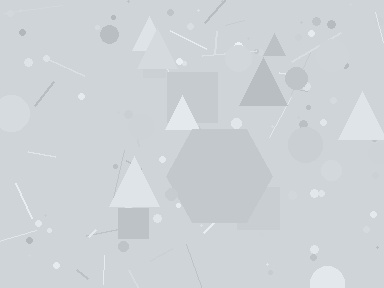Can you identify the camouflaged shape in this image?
The camouflaged shape is a hexagon.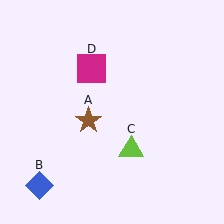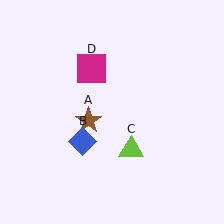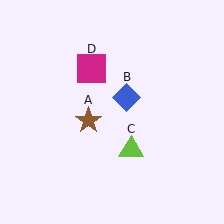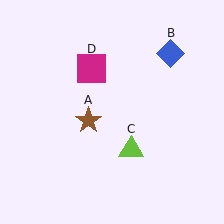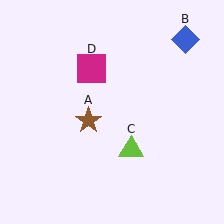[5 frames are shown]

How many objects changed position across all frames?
1 object changed position: blue diamond (object B).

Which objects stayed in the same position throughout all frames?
Brown star (object A) and lime triangle (object C) and magenta square (object D) remained stationary.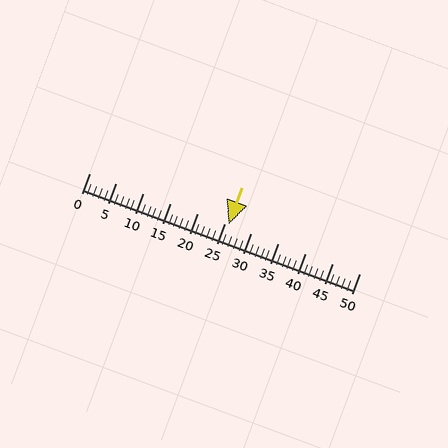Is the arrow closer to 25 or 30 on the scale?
The arrow is closer to 25.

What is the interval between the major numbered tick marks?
The major tick marks are spaced 5 units apart.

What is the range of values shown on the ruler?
The ruler shows values from 0 to 50.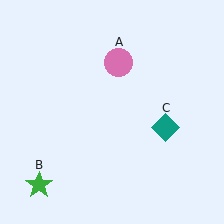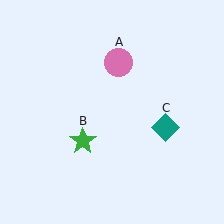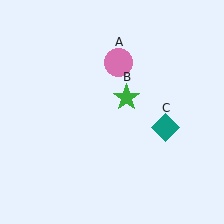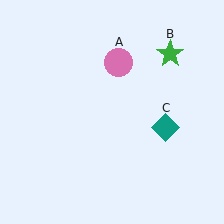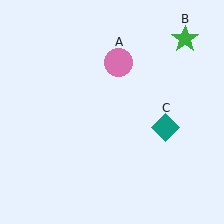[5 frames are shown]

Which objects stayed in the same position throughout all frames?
Pink circle (object A) and teal diamond (object C) remained stationary.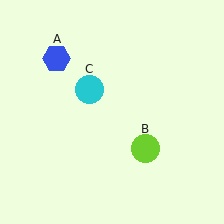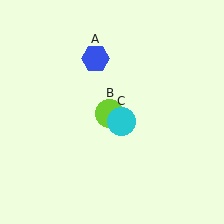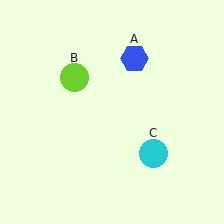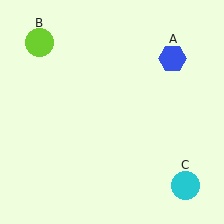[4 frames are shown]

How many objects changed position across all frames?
3 objects changed position: blue hexagon (object A), lime circle (object B), cyan circle (object C).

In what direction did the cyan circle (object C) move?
The cyan circle (object C) moved down and to the right.